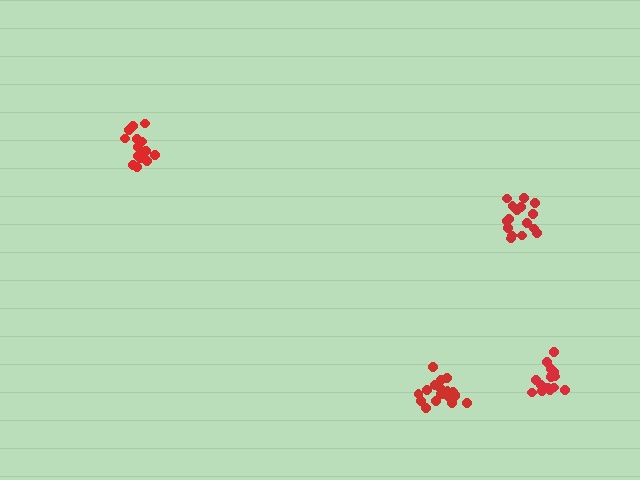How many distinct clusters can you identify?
There are 4 distinct clusters.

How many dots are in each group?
Group 1: 16 dots, Group 2: 16 dots, Group 3: 15 dots, Group 4: 20 dots (67 total).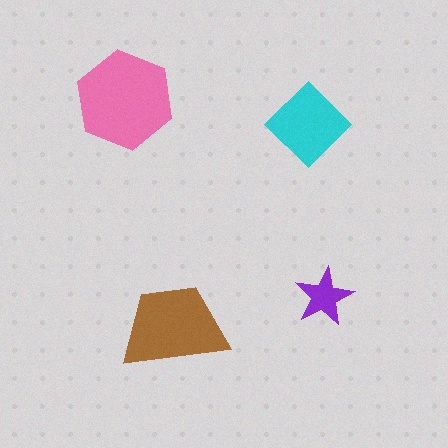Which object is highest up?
The pink hexagon is topmost.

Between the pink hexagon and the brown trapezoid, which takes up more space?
The pink hexagon.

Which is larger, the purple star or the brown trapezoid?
The brown trapezoid.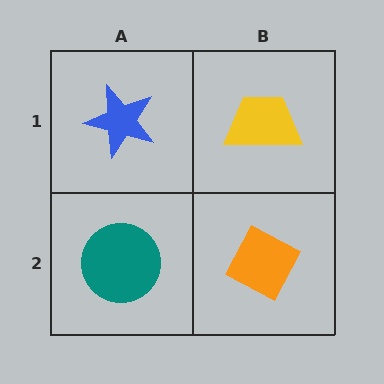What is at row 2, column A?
A teal circle.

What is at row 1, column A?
A blue star.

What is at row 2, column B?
An orange diamond.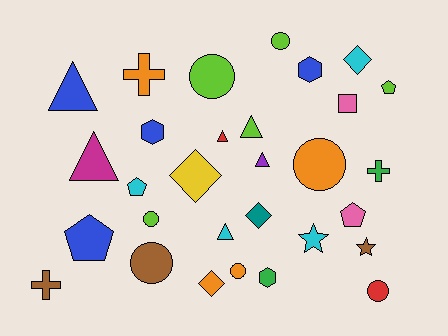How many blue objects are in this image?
There are 4 blue objects.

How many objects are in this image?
There are 30 objects.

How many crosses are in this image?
There are 3 crosses.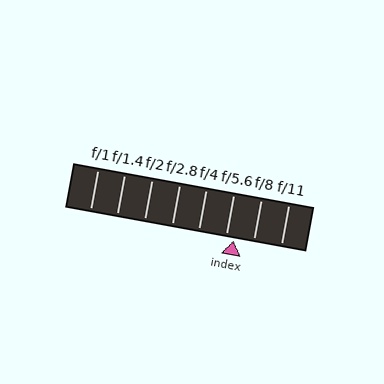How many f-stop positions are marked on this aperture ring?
There are 8 f-stop positions marked.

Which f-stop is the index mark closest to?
The index mark is closest to f/5.6.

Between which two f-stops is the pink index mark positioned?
The index mark is between f/5.6 and f/8.